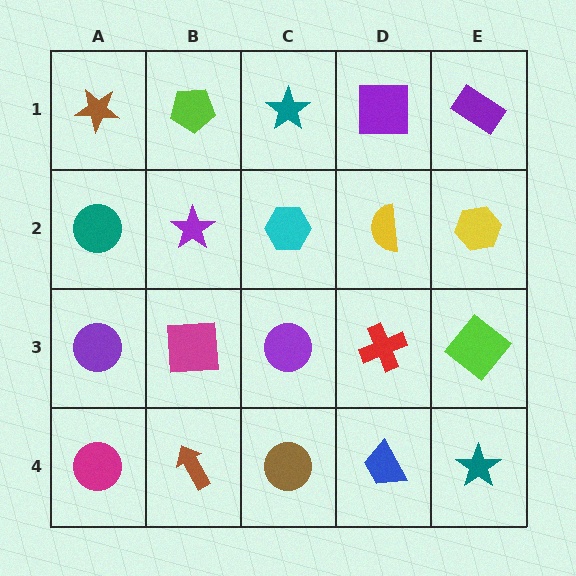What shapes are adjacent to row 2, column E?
A purple rectangle (row 1, column E), a lime diamond (row 3, column E), a yellow semicircle (row 2, column D).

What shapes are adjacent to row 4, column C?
A purple circle (row 3, column C), a brown arrow (row 4, column B), a blue trapezoid (row 4, column D).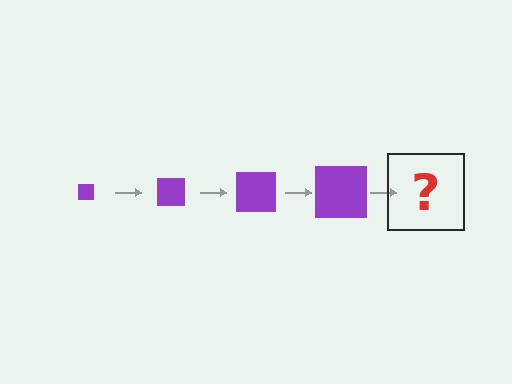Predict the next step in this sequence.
The next step is a purple square, larger than the previous one.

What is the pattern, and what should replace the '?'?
The pattern is that the square gets progressively larger each step. The '?' should be a purple square, larger than the previous one.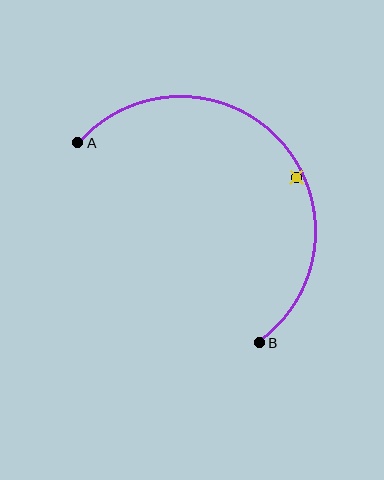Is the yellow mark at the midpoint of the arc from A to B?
No — the yellow mark does not lie on the arc at all. It sits slightly inside the curve.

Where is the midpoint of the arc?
The arc midpoint is the point on the curve farthest from the straight line joining A and B. It sits above and to the right of that line.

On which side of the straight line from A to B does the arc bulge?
The arc bulges above and to the right of the straight line connecting A and B.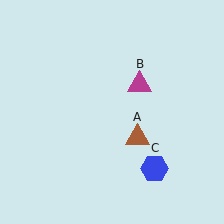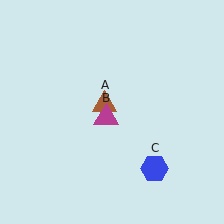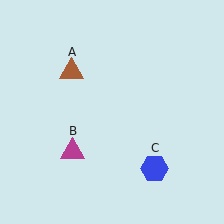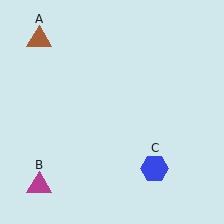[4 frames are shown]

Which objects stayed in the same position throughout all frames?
Blue hexagon (object C) remained stationary.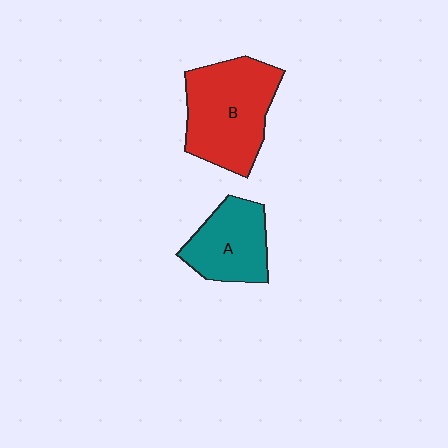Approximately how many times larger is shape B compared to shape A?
Approximately 1.5 times.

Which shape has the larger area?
Shape B (red).